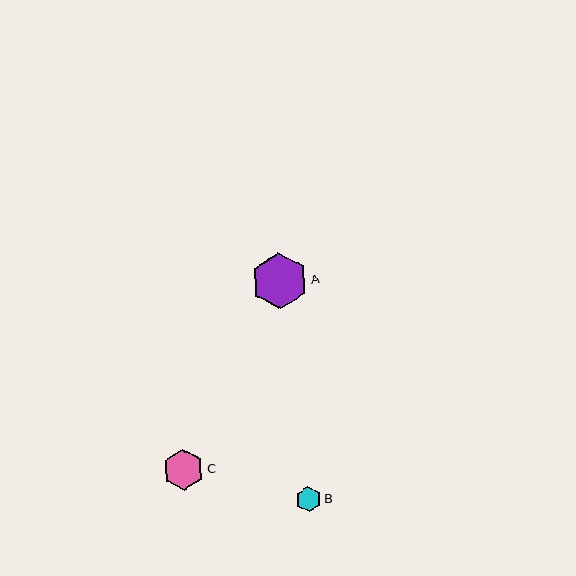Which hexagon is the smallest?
Hexagon B is the smallest with a size of approximately 25 pixels.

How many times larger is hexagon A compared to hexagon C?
Hexagon A is approximately 1.4 times the size of hexagon C.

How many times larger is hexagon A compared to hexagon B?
Hexagon A is approximately 2.3 times the size of hexagon B.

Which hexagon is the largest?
Hexagon A is the largest with a size of approximately 56 pixels.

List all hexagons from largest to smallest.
From largest to smallest: A, C, B.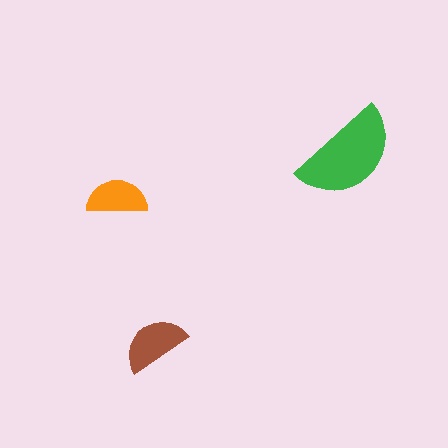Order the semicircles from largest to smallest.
the green one, the brown one, the orange one.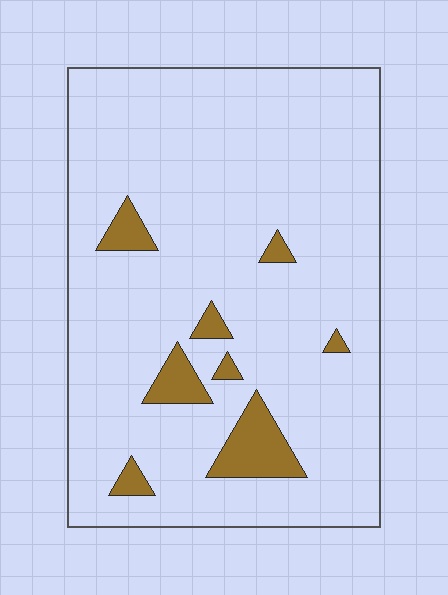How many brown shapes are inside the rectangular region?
8.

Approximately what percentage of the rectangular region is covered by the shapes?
Approximately 10%.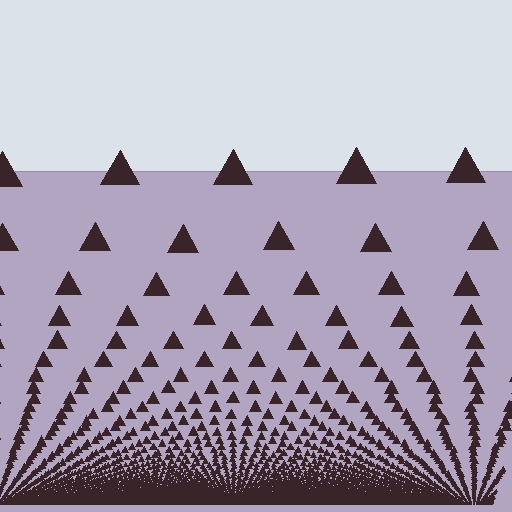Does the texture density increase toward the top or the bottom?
Density increases toward the bottom.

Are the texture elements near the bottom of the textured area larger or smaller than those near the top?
Smaller. The gradient is inverted — elements near the bottom are smaller and denser.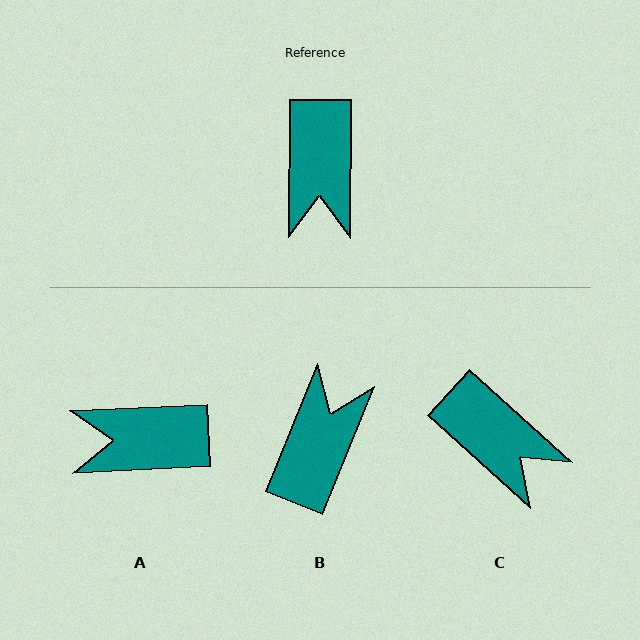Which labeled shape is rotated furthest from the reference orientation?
B, about 158 degrees away.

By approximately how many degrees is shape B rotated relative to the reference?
Approximately 158 degrees counter-clockwise.